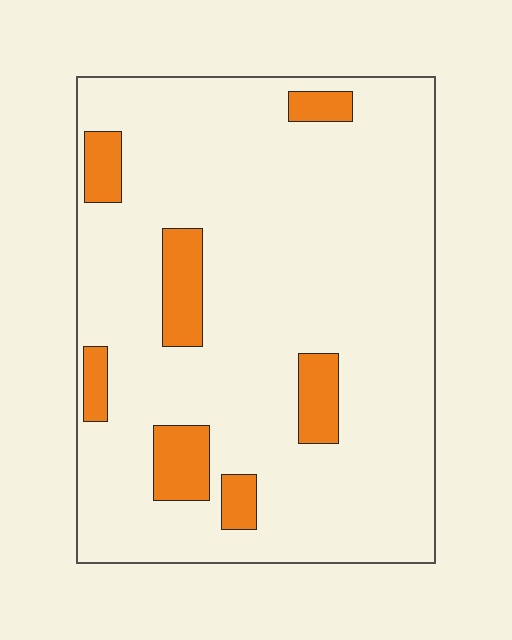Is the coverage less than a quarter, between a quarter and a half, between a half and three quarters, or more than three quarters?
Less than a quarter.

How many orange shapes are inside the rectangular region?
7.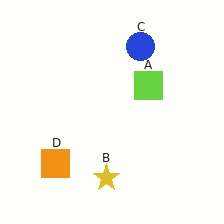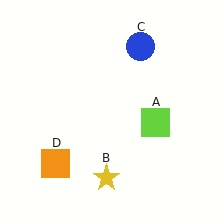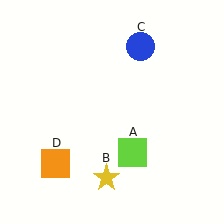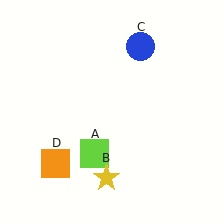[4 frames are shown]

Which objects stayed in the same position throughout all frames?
Yellow star (object B) and blue circle (object C) and orange square (object D) remained stationary.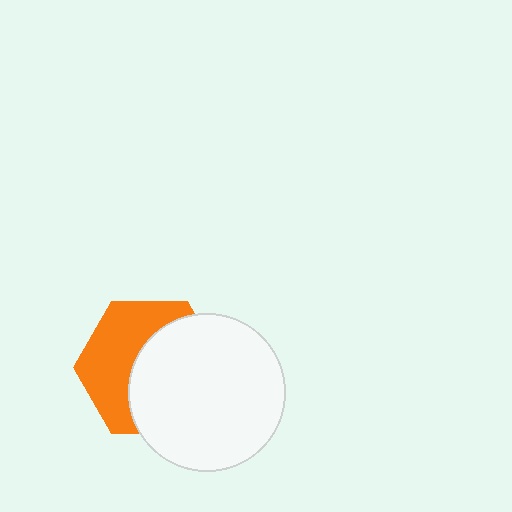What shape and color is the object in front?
The object in front is a white circle.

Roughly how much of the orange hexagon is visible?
About half of it is visible (roughly 46%).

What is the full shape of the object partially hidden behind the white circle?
The partially hidden object is an orange hexagon.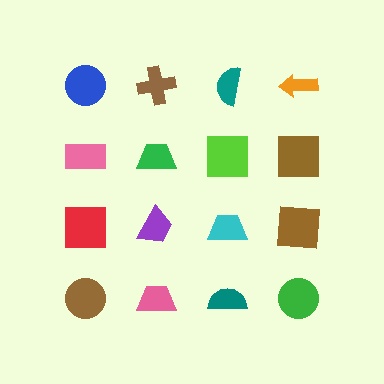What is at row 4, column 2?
A pink trapezoid.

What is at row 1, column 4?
An orange arrow.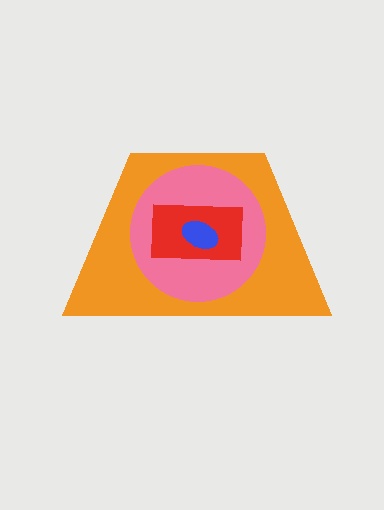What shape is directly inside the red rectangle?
The blue ellipse.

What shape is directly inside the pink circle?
The red rectangle.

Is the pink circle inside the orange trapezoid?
Yes.